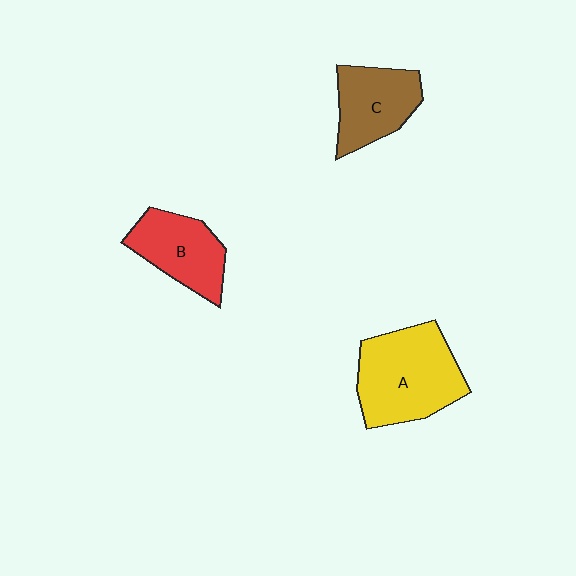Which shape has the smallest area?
Shape C (brown).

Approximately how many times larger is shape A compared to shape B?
Approximately 1.5 times.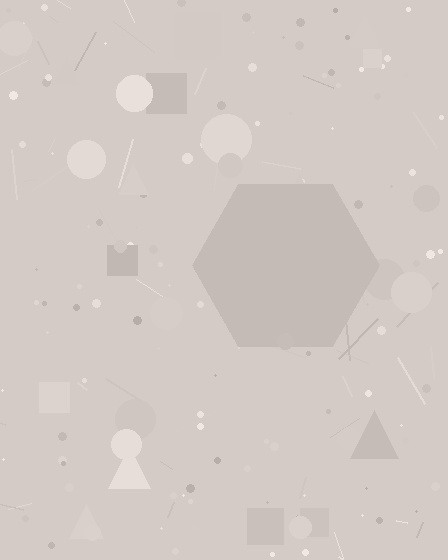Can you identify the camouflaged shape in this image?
The camouflaged shape is a hexagon.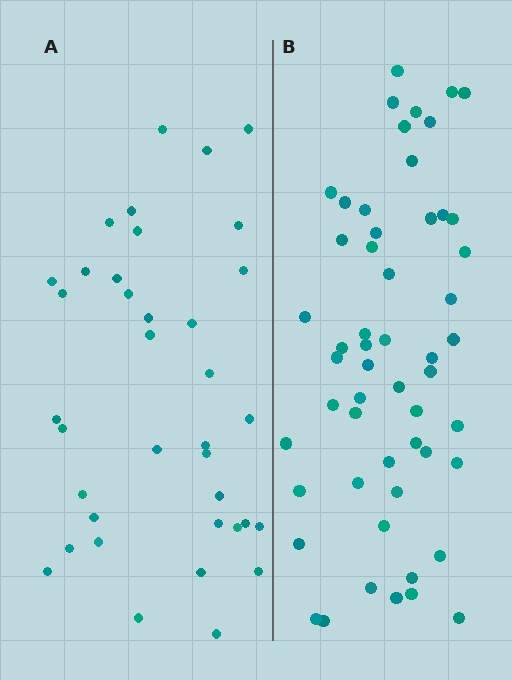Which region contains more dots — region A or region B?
Region B (the right region) has more dots.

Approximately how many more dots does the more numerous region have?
Region B has approximately 15 more dots than region A.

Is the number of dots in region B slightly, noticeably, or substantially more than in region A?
Region B has substantially more. The ratio is roughly 1.5 to 1.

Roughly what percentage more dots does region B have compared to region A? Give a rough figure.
About 45% more.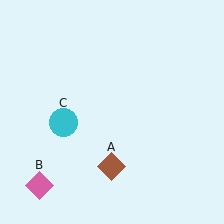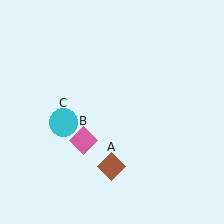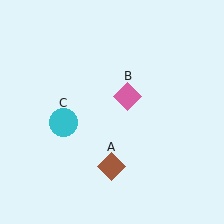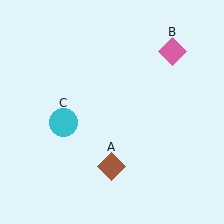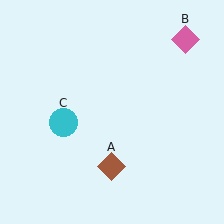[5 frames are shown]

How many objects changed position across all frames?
1 object changed position: pink diamond (object B).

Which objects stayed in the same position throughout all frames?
Brown diamond (object A) and cyan circle (object C) remained stationary.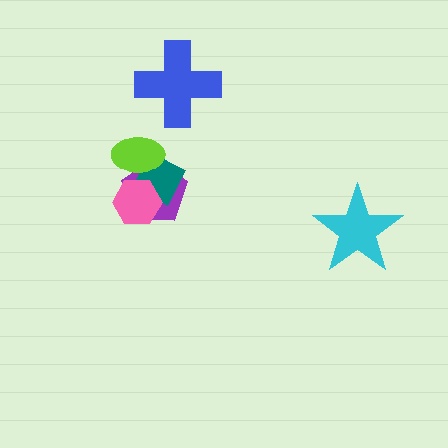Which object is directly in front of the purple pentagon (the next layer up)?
The teal diamond is directly in front of the purple pentagon.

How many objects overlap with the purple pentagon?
3 objects overlap with the purple pentagon.